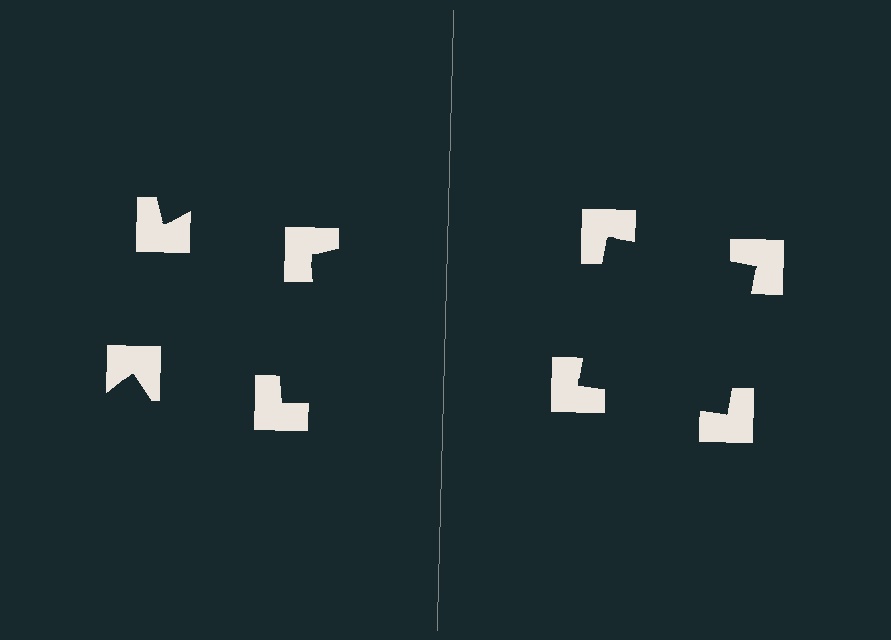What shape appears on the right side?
An illusory square.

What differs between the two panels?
The notched squares are positioned identically on both sides; only the wedge orientations differ. On the right they align to a square; on the left they are misaligned.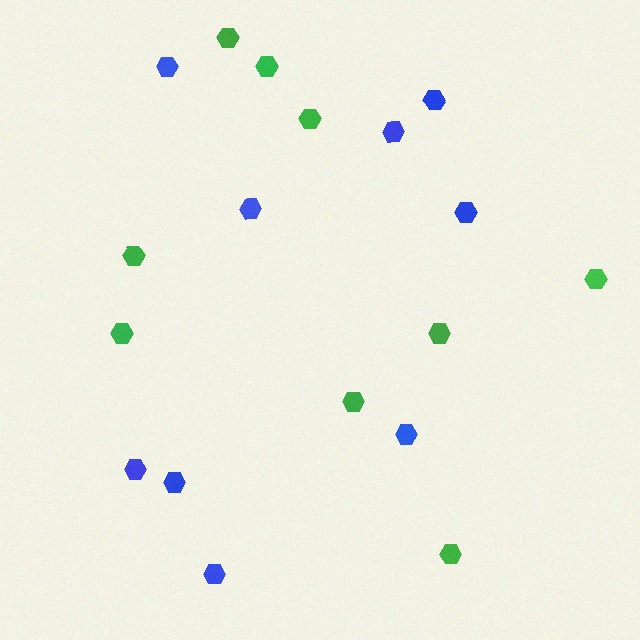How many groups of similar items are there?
There are 2 groups: one group of blue hexagons (9) and one group of green hexagons (9).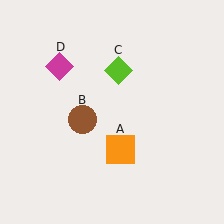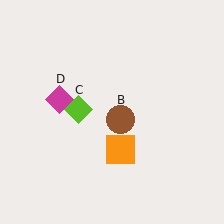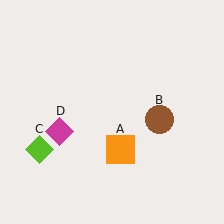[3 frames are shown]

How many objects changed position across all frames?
3 objects changed position: brown circle (object B), lime diamond (object C), magenta diamond (object D).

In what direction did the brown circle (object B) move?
The brown circle (object B) moved right.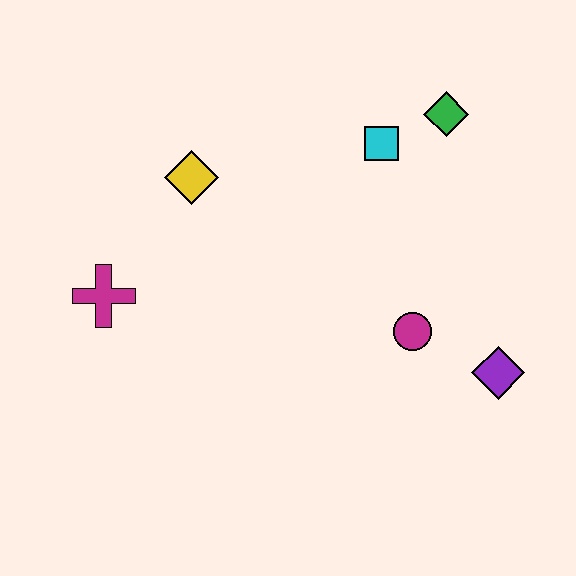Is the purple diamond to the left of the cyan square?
No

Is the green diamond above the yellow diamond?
Yes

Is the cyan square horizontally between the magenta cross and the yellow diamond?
No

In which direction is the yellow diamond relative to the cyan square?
The yellow diamond is to the left of the cyan square.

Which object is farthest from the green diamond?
The magenta cross is farthest from the green diamond.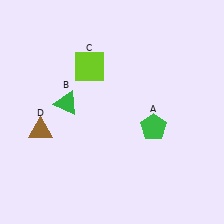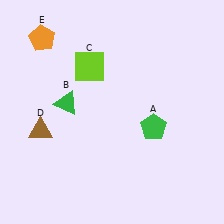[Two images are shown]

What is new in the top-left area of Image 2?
An orange pentagon (E) was added in the top-left area of Image 2.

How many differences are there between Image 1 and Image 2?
There is 1 difference between the two images.